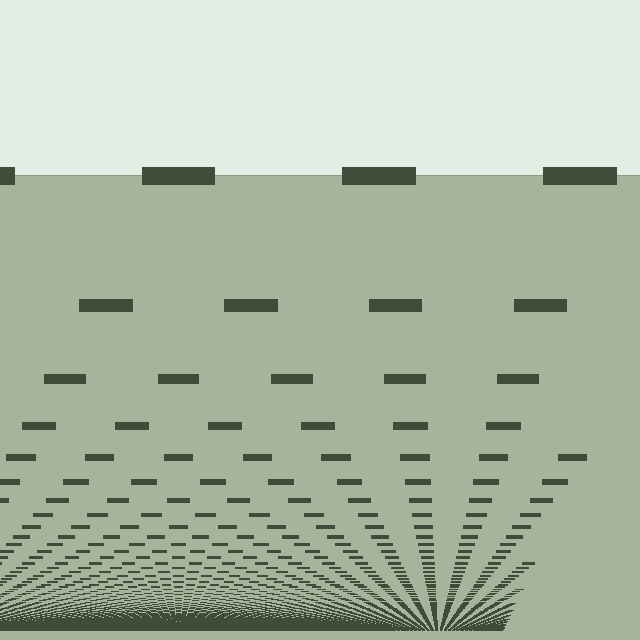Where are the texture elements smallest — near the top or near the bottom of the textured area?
Near the bottom.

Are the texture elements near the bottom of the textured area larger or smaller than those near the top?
Smaller. The gradient is inverted — elements near the bottom are smaller and denser.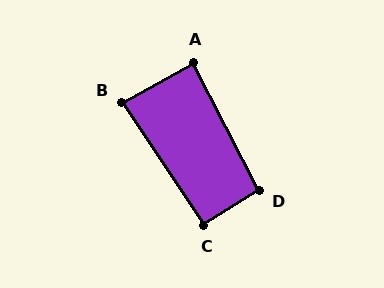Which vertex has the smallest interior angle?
B, at approximately 85 degrees.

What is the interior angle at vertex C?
Approximately 92 degrees (approximately right).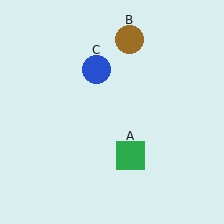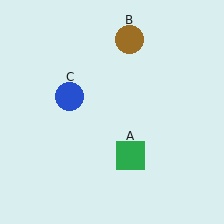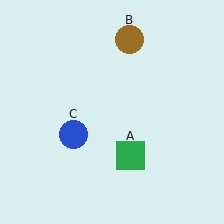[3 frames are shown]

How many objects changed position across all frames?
1 object changed position: blue circle (object C).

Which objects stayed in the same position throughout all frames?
Green square (object A) and brown circle (object B) remained stationary.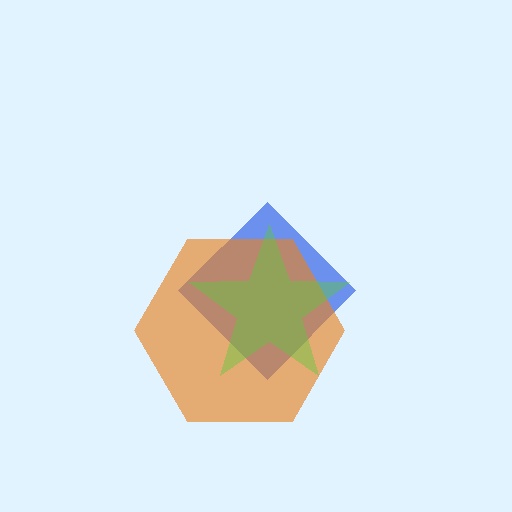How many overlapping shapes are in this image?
There are 3 overlapping shapes in the image.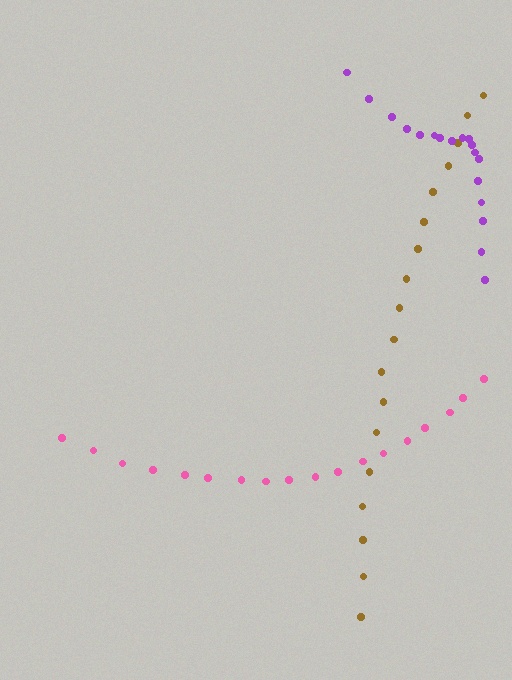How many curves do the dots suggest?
There are 3 distinct paths.